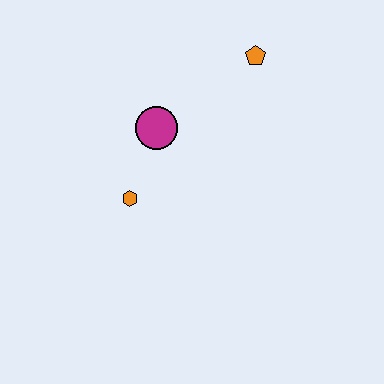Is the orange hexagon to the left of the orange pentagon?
Yes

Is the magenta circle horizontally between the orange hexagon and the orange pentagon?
Yes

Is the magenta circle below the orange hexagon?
No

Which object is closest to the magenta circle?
The orange hexagon is closest to the magenta circle.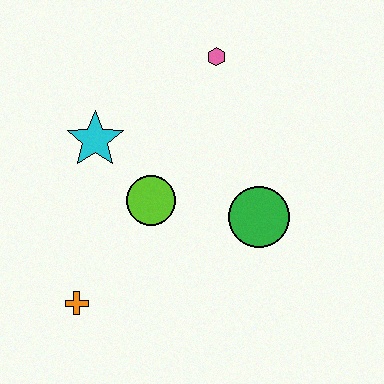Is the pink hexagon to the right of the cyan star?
Yes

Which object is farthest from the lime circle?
The pink hexagon is farthest from the lime circle.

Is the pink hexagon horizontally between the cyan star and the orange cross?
No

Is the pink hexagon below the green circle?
No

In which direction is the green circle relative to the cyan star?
The green circle is to the right of the cyan star.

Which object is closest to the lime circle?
The cyan star is closest to the lime circle.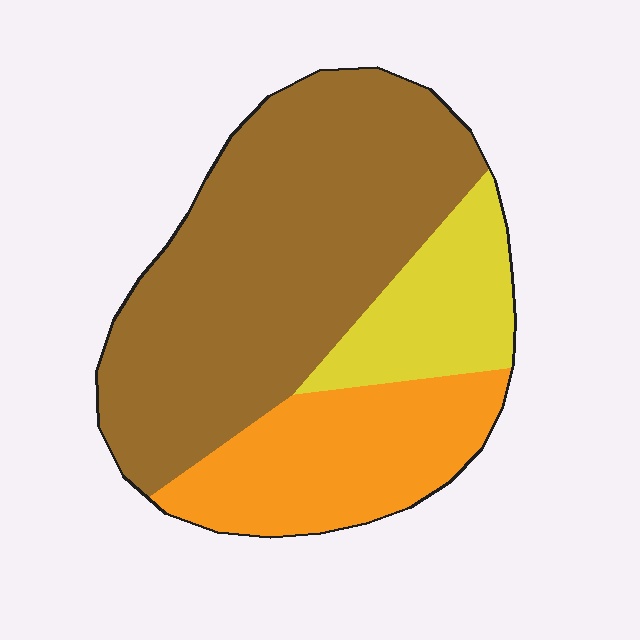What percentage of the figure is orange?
Orange takes up between a sixth and a third of the figure.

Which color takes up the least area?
Yellow, at roughly 15%.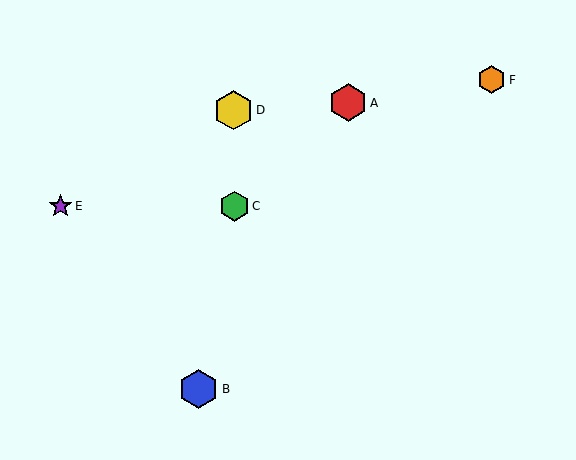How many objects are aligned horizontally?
2 objects (C, E) are aligned horizontally.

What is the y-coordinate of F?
Object F is at y≈80.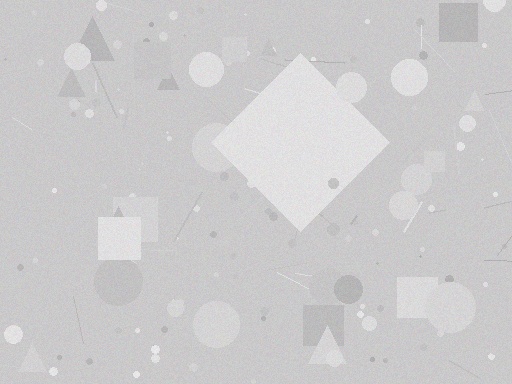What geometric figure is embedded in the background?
A diamond is embedded in the background.